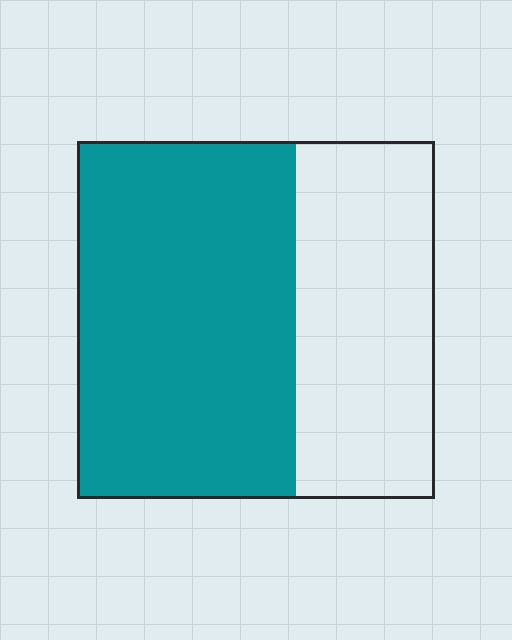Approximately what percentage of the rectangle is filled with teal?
Approximately 60%.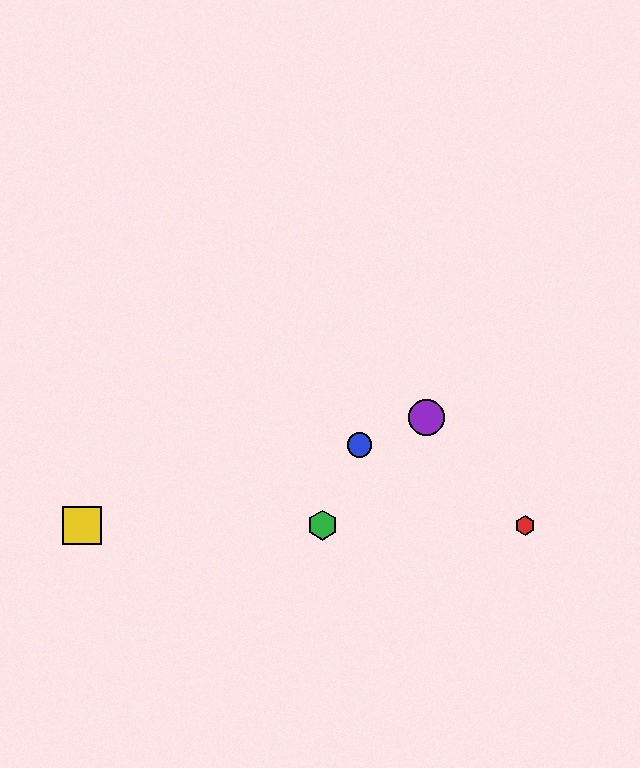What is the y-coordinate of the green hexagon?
The green hexagon is at y≈525.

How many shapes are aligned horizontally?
3 shapes (the red hexagon, the green hexagon, the yellow square) are aligned horizontally.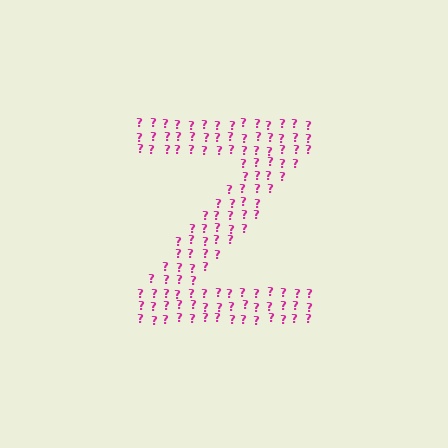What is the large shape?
The large shape is the letter Z.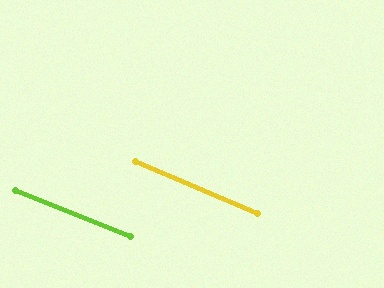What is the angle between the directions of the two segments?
Approximately 2 degrees.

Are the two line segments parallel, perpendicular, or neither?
Parallel — their directions differ by only 1.5°.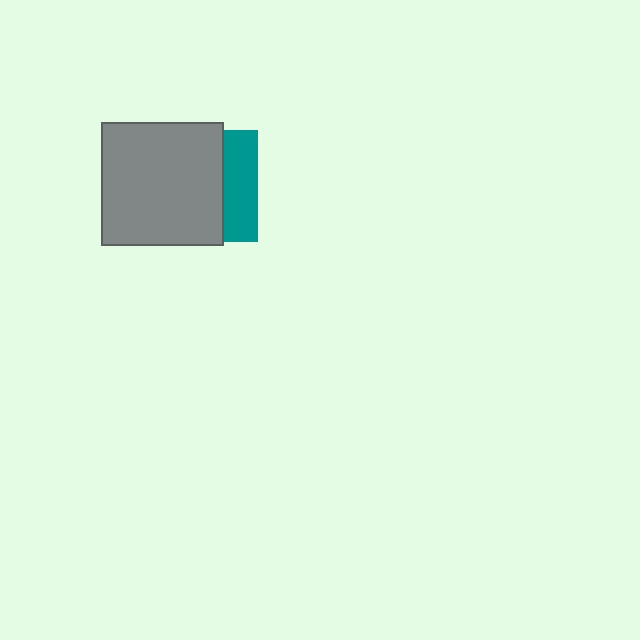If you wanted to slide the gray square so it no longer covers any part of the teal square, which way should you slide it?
Slide it left — that is the most direct way to separate the two shapes.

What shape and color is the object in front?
The object in front is a gray square.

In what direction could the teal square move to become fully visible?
The teal square could move right. That would shift it out from behind the gray square entirely.